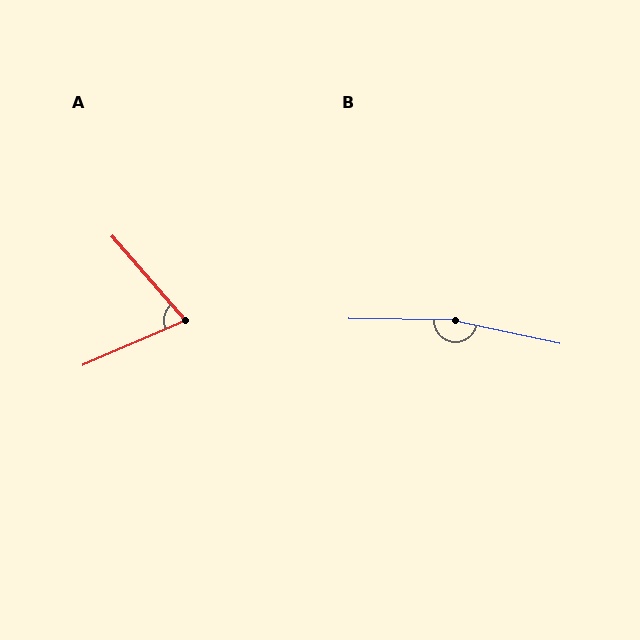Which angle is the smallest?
A, at approximately 73 degrees.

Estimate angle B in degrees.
Approximately 169 degrees.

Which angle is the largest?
B, at approximately 169 degrees.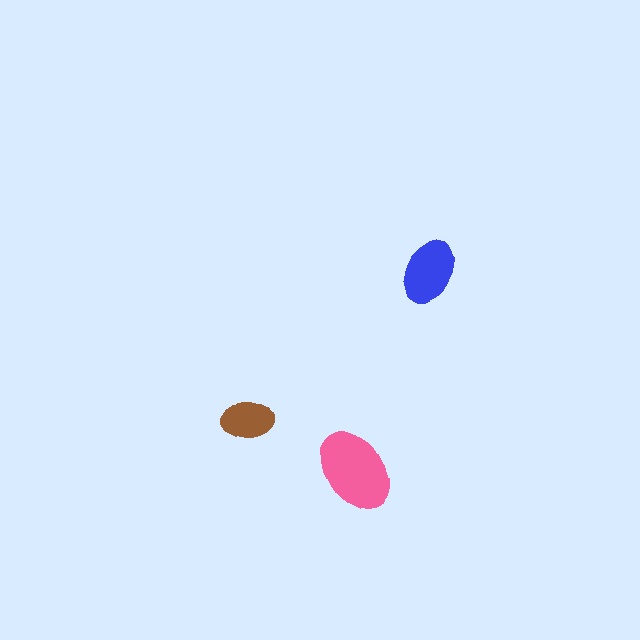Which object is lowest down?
The pink ellipse is bottommost.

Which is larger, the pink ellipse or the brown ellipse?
The pink one.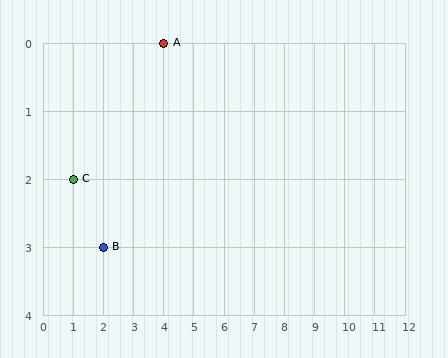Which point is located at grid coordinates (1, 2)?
Point C is at (1, 2).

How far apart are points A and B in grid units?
Points A and B are 2 columns and 3 rows apart (about 3.6 grid units diagonally).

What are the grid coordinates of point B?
Point B is at grid coordinates (2, 3).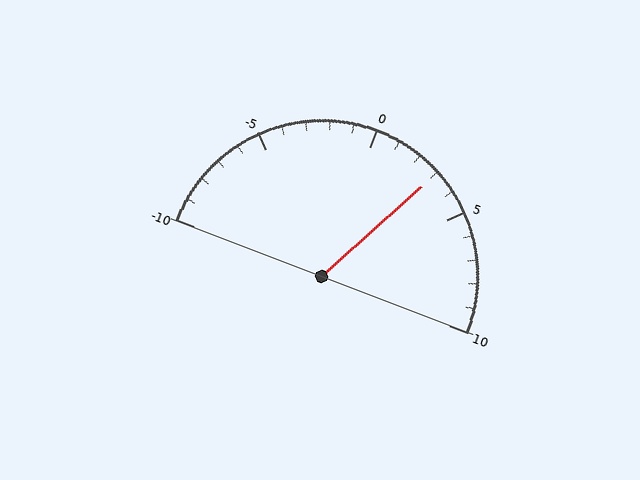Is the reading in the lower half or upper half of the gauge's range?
The reading is in the upper half of the range (-10 to 10).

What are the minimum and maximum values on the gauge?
The gauge ranges from -10 to 10.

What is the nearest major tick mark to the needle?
The nearest major tick mark is 5.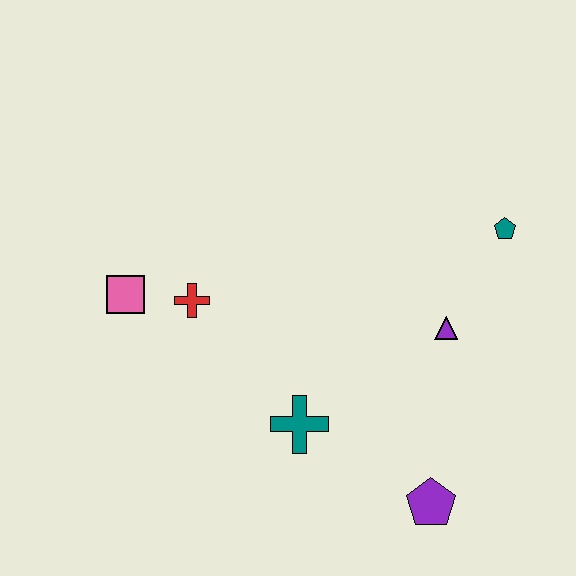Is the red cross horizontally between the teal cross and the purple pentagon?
No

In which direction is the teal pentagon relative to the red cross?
The teal pentagon is to the right of the red cross.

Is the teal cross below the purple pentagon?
No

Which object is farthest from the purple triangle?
The pink square is farthest from the purple triangle.